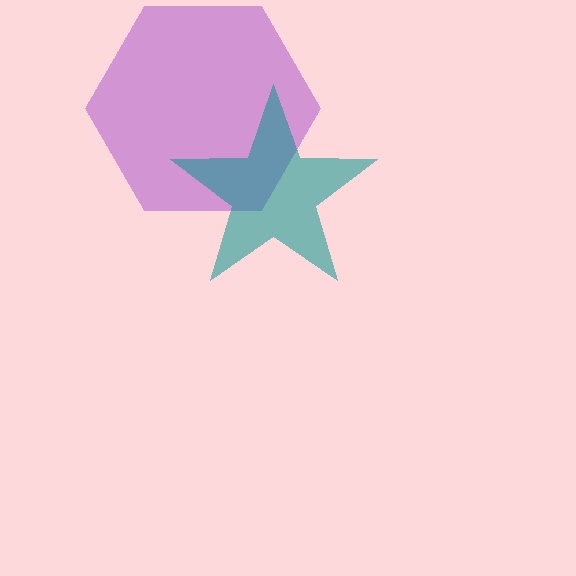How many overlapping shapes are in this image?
There are 2 overlapping shapes in the image.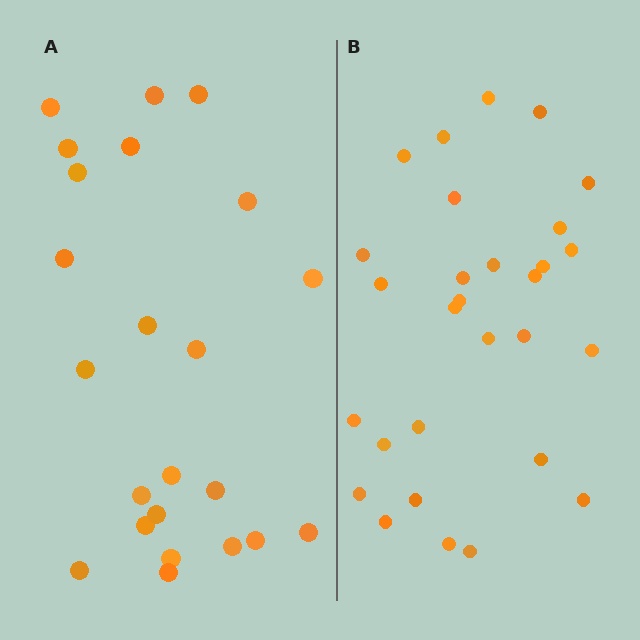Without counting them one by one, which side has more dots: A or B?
Region B (the right region) has more dots.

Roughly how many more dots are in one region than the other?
Region B has about 6 more dots than region A.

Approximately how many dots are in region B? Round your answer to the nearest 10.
About 30 dots. (The exact count is 29, which rounds to 30.)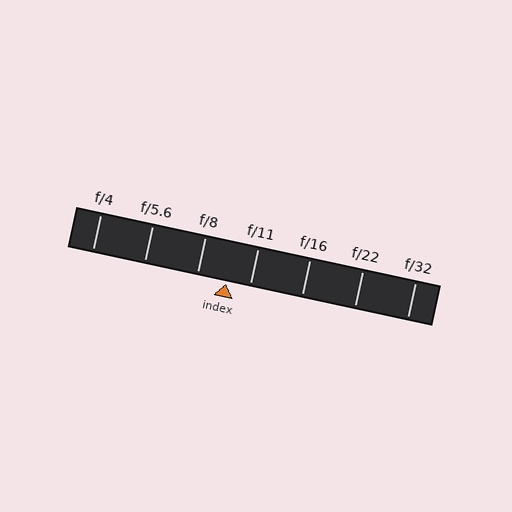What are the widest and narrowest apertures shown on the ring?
The widest aperture shown is f/4 and the narrowest is f/32.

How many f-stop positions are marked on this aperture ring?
There are 7 f-stop positions marked.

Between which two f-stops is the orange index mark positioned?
The index mark is between f/8 and f/11.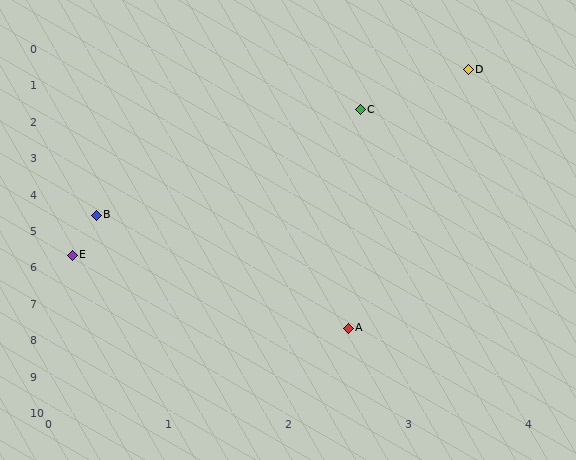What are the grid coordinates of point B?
Point B is at approximately (0.4, 4.6).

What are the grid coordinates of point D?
Point D is at approximately (3.5, 0.6).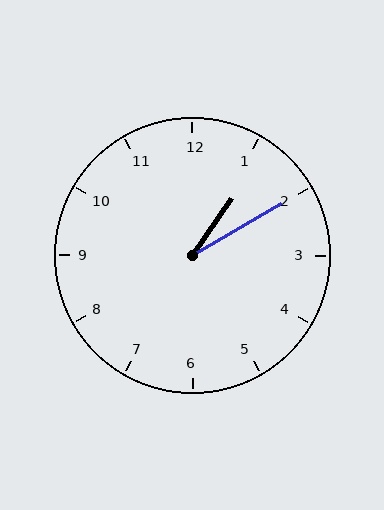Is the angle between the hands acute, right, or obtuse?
It is acute.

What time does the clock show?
1:10.